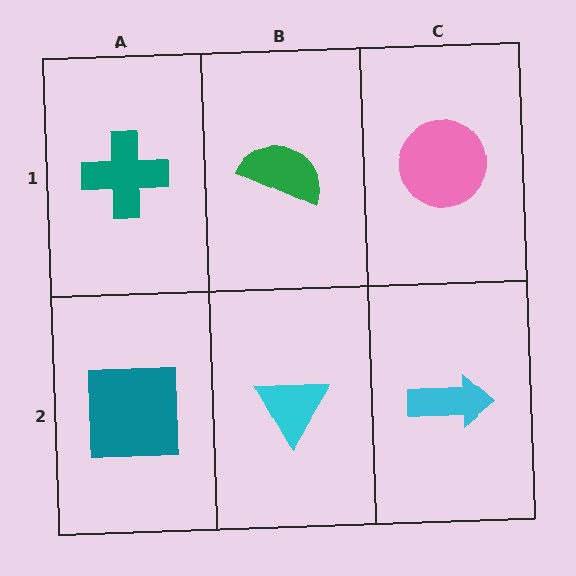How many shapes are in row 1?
3 shapes.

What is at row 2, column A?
A teal square.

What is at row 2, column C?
A cyan arrow.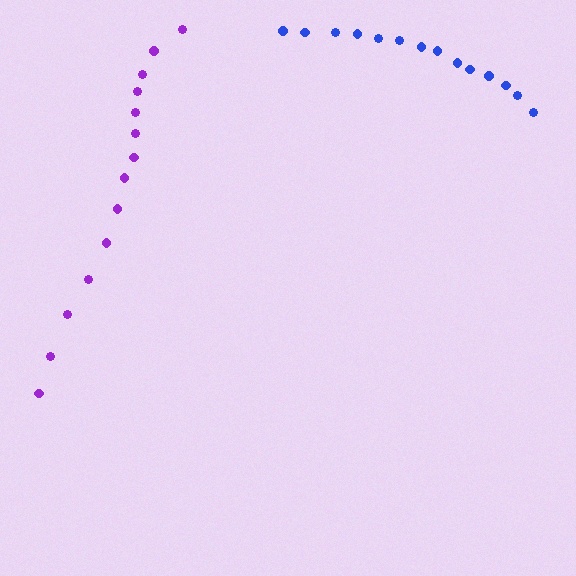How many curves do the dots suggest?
There are 2 distinct paths.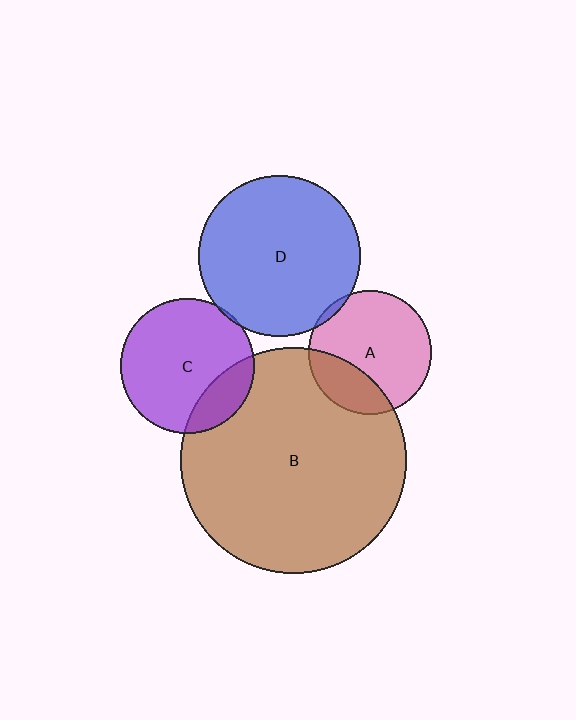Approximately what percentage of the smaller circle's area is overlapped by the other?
Approximately 5%.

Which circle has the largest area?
Circle B (brown).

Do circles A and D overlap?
Yes.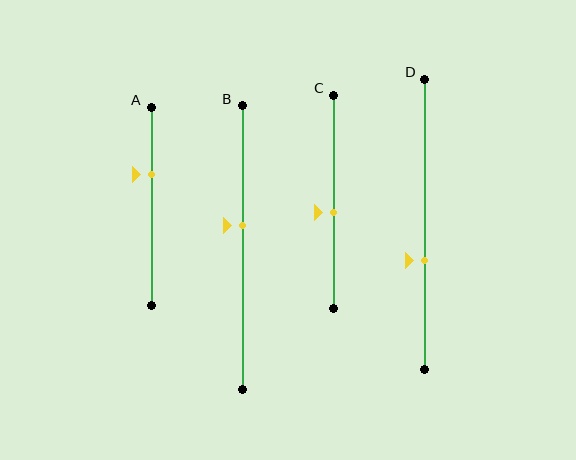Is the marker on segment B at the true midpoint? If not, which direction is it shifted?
No, the marker on segment B is shifted upward by about 8% of the segment length.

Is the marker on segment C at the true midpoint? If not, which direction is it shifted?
No, the marker on segment C is shifted downward by about 5% of the segment length.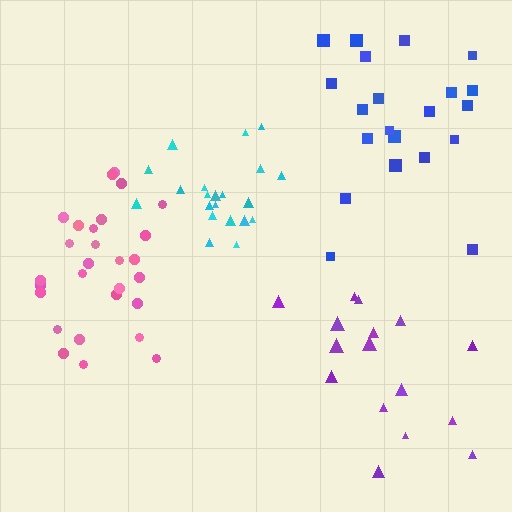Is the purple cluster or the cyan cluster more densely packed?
Cyan.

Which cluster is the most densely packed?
Cyan.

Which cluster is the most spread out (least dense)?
Purple.